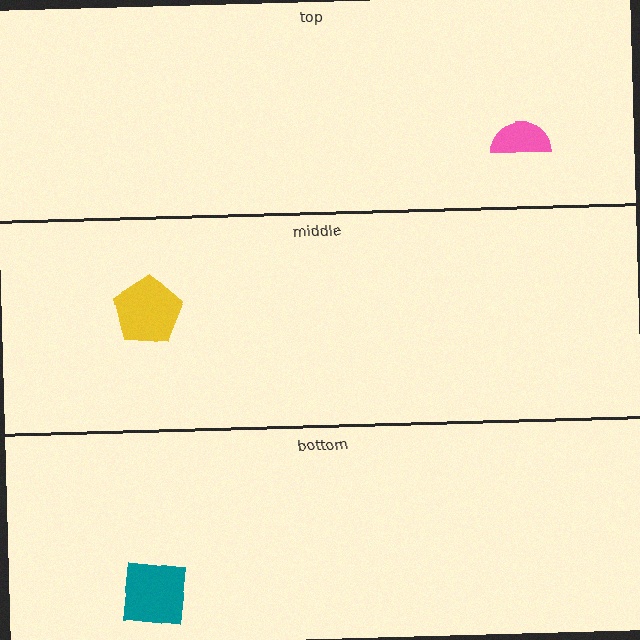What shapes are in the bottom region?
The teal square.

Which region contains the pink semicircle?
The top region.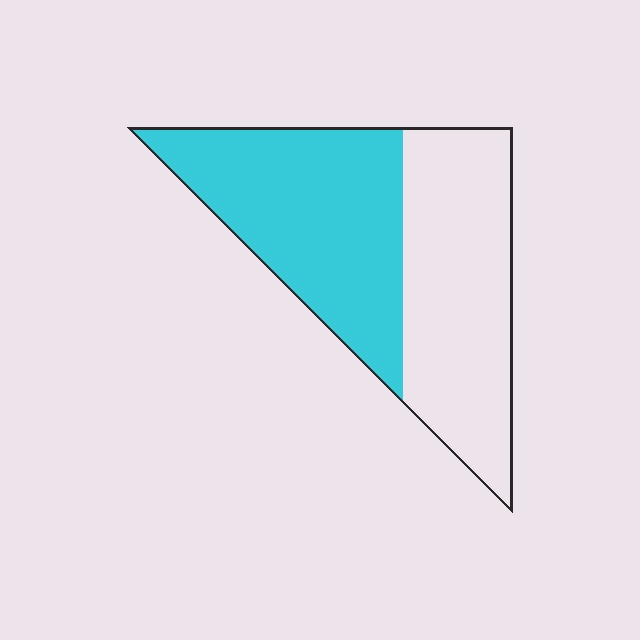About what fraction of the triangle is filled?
About one half (1/2).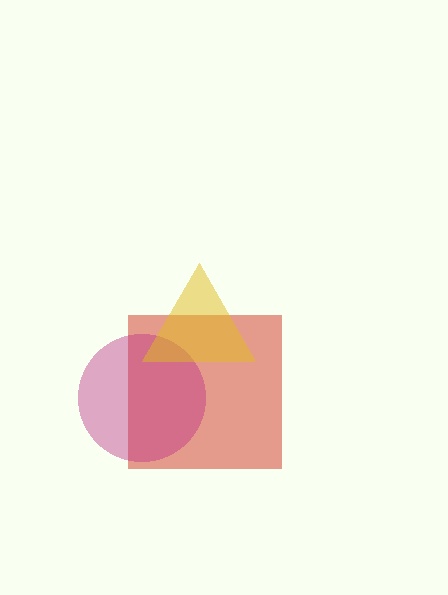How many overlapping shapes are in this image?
There are 3 overlapping shapes in the image.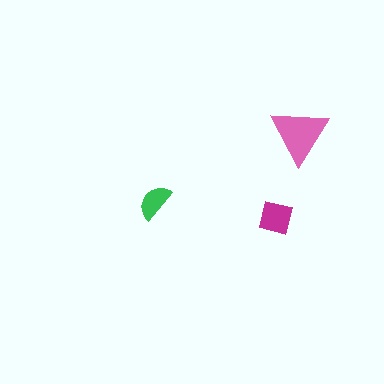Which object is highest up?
The pink triangle is topmost.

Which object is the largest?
The pink triangle.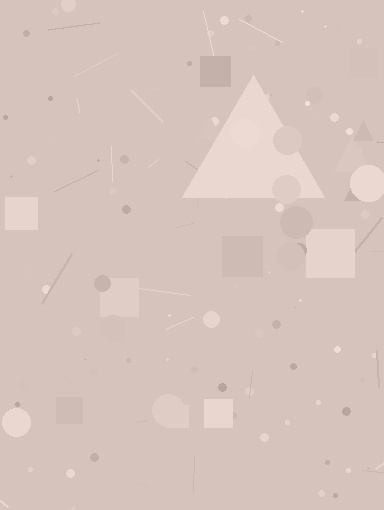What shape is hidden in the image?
A triangle is hidden in the image.